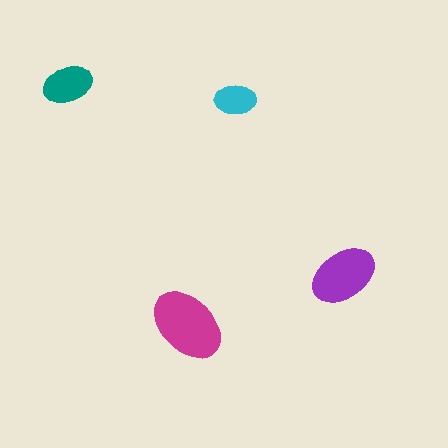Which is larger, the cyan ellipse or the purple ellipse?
The purple one.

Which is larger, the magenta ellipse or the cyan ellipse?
The magenta one.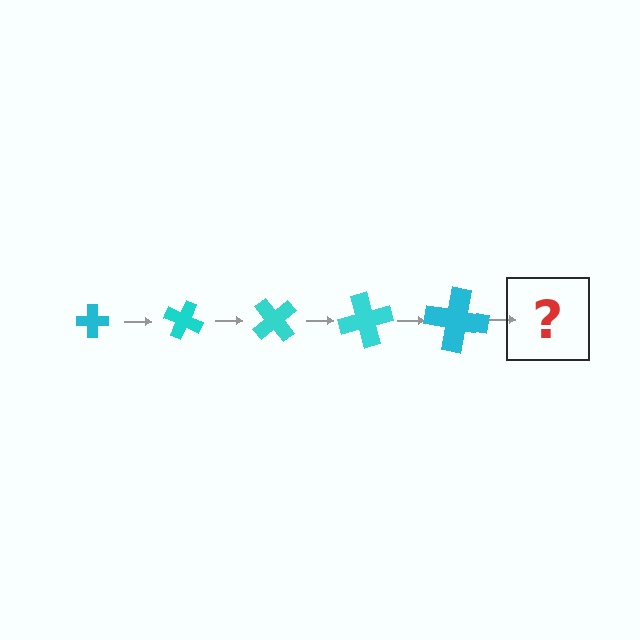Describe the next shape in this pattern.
It should be a cross, larger than the previous one and rotated 125 degrees from the start.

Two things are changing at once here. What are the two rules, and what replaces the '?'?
The two rules are that the cross grows larger each step and it rotates 25 degrees each step. The '?' should be a cross, larger than the previous one and rotated 125 degrees from the start.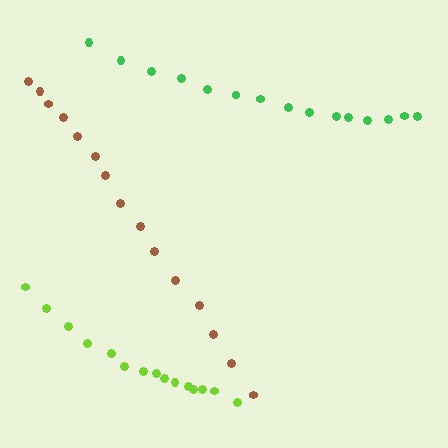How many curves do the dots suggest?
There are 3 distinct paths.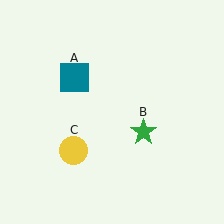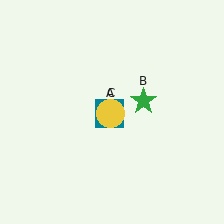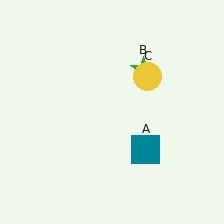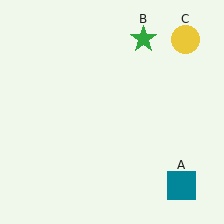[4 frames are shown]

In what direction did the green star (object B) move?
The green star (object B) moved up.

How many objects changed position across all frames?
3 objects changed position: teal square (object A), green star (object B), yellow circle (object C).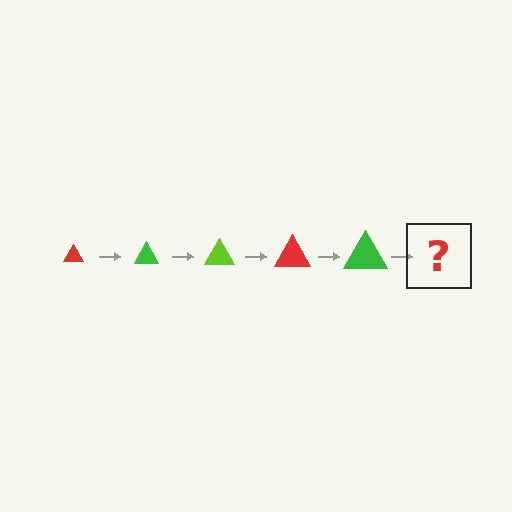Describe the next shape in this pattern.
It should be a lime triangle, larger than the previous one.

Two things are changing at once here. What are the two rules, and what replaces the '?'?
The two rules are that the triangle grows larger each step and the color cycles through red, green, and lime. The '?' should be a lime triangle, larger than the previous one.